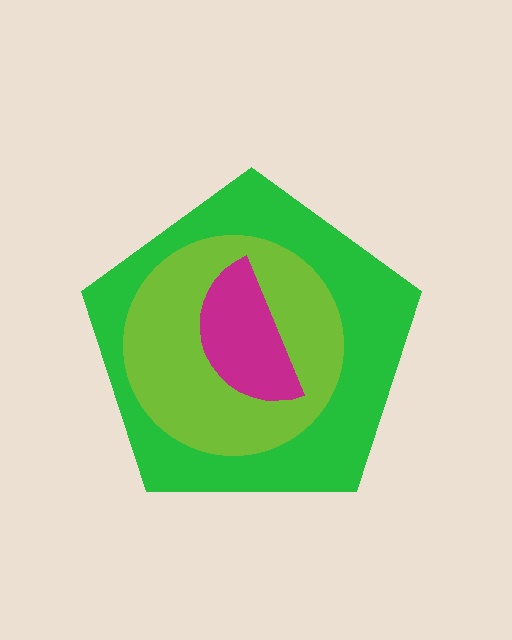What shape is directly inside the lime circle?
The magenta semicircle.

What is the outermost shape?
The green pentagon.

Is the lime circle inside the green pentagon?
Yes.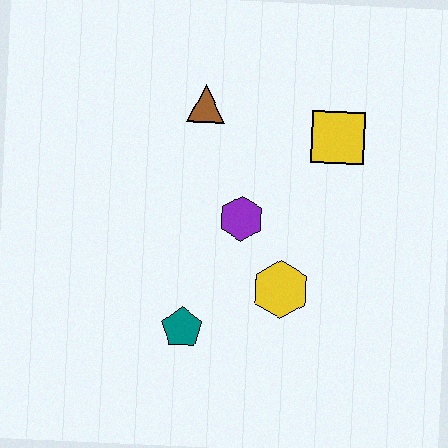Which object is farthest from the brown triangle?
The teal pentagon is farthest from the brown triangle.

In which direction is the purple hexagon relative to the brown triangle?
The purple hexagon is below the brown triangle.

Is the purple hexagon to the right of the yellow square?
No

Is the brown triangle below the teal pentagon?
No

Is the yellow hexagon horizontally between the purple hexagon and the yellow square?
Yes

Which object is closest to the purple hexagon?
The yellow hexagon is closest to the purple hexagon.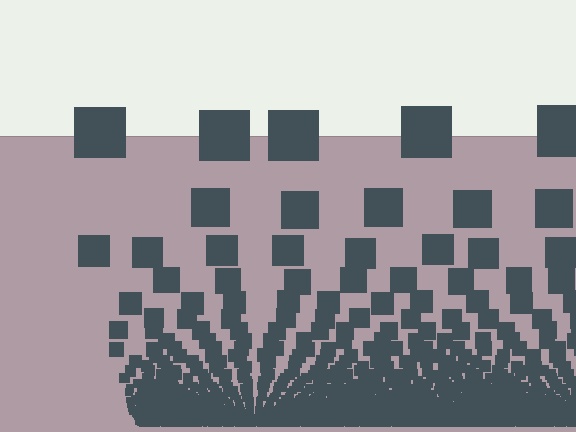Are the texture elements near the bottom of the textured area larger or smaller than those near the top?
Smaller. The gradient is inverted — elements near the bottom are smaller and denser.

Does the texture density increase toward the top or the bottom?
Density increases toward the bottom.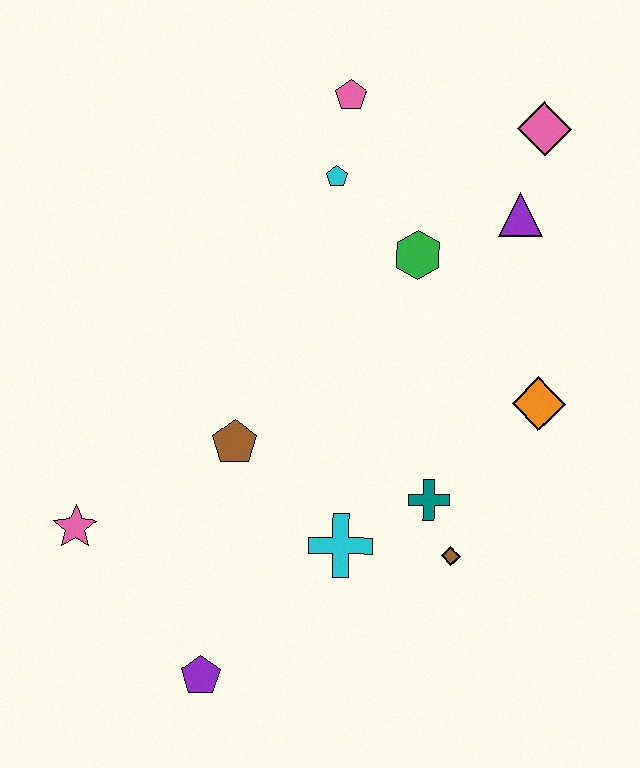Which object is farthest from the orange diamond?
The pink star is farthest from the orange diamond.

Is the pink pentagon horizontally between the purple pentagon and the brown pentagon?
No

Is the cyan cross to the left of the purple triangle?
Yes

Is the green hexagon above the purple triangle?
No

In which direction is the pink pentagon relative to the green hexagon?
The pink pentagon is above the green hexagon.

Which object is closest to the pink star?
The brown pentagon is closest to the pink star.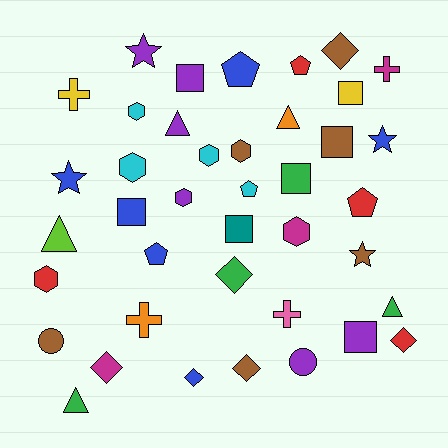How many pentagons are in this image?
There are 5 pentagons.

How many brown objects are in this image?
There are 6 brown objects.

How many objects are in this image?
There are 40 objects.